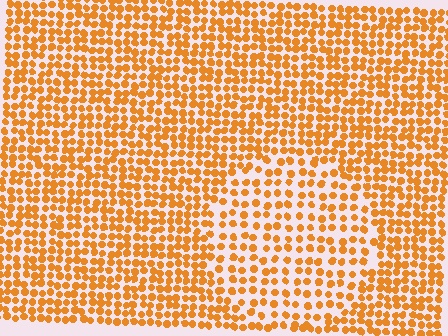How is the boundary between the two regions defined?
The boundary is defined by a change in element density (approximately 1.7x ratio). All elements are the same color, size, and shape.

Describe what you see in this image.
The image contains small orange elements arranged at two different densities. A circle-shaped region is visible where the elements are less densely packed than the surrounding area.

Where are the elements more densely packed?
The elements are more densely packed outside the circle boundary.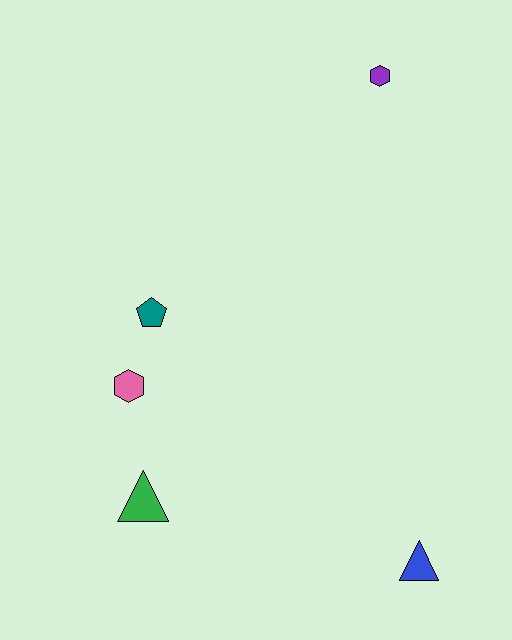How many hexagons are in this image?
There are 2 hexagons.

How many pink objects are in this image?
There is 1 pink object.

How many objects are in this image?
There are 5 objects.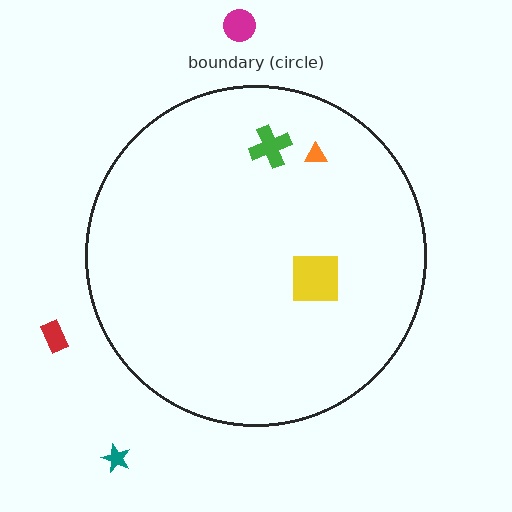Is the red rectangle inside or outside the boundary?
Outside.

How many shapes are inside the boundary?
3 inside, 3 outside.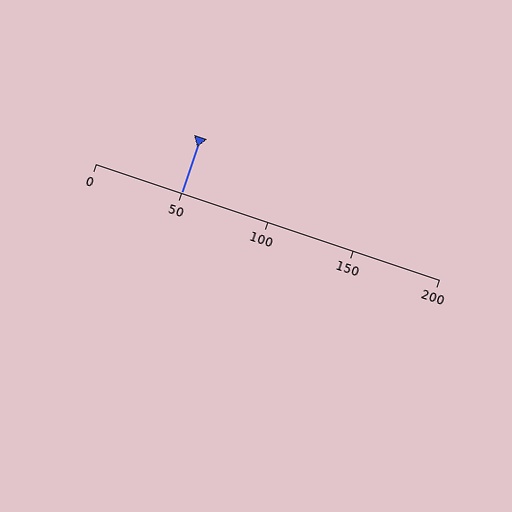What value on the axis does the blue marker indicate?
The marker indicates approximately 50.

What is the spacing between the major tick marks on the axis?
The major ticks are spaced 50 apart.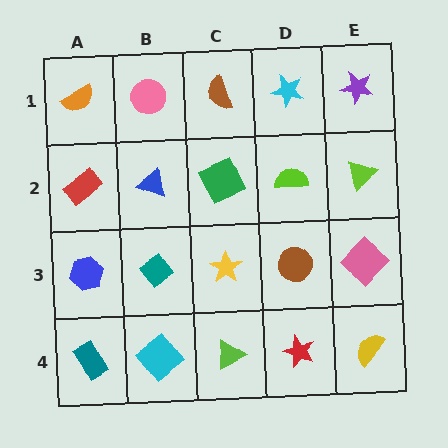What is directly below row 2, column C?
A yellow star.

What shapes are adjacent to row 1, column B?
A blue triangle (row 2, column B), an orange semicircle (row 1, column A), a brown semicircle (row 1, column C).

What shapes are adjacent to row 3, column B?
A blue triangle (row 2, column B), a cyan diamond (row 4, column B), a blue hexagon (row 3, column A), a yellow star (row 3, column C).